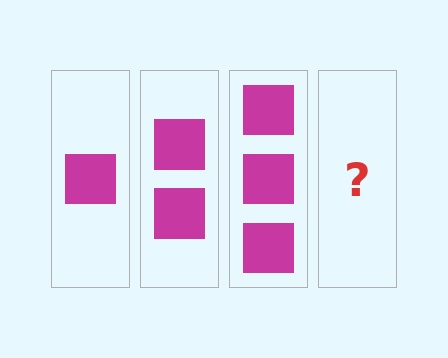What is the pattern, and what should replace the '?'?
The pattern is that each step adds one more square. The '?' should be 4 squares.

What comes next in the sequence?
The next element should be 4 squares.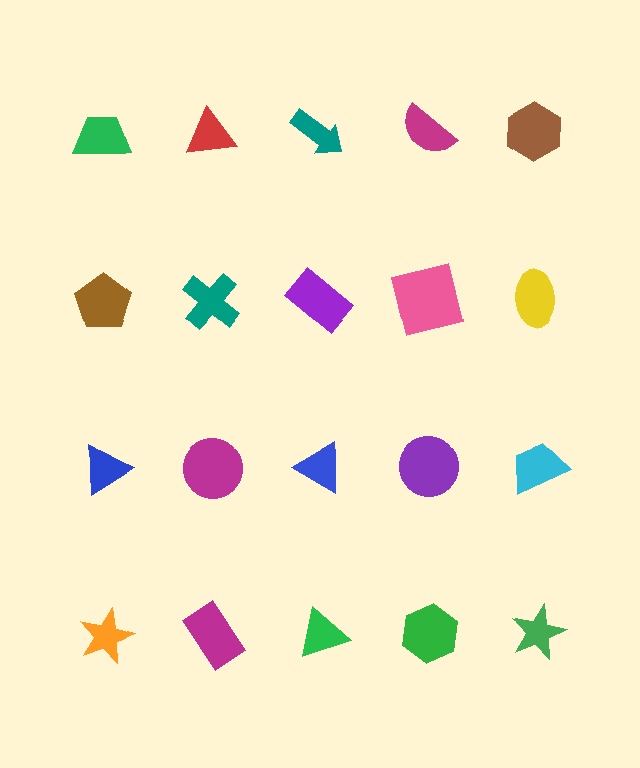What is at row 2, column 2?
A teal cross.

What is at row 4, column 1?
An orange star.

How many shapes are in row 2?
5 shapes.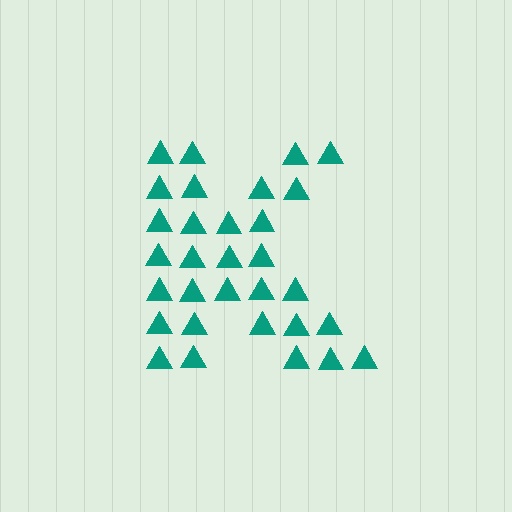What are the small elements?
The small elements are triangles.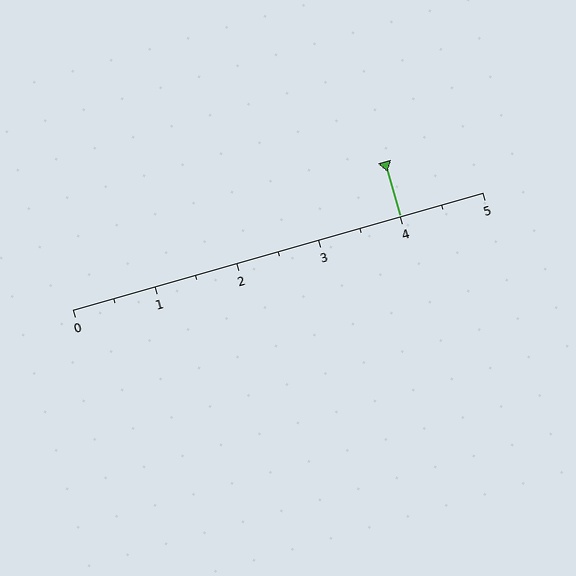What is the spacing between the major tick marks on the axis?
The major ticks are spaced 1 apart.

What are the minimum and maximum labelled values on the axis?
The axis runs from 0 to 5.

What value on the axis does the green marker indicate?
The marker indicates approximately 4.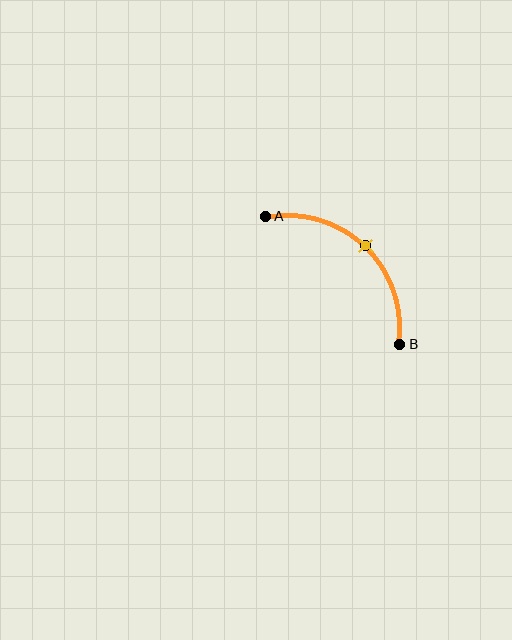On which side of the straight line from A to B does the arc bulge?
The arc bulges above and to the right of the straight line connecting A and B.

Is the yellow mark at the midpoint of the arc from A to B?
Yes. The yellow mark lies on the arc at equal arc-length from both A and B — it is the arc midpoint.